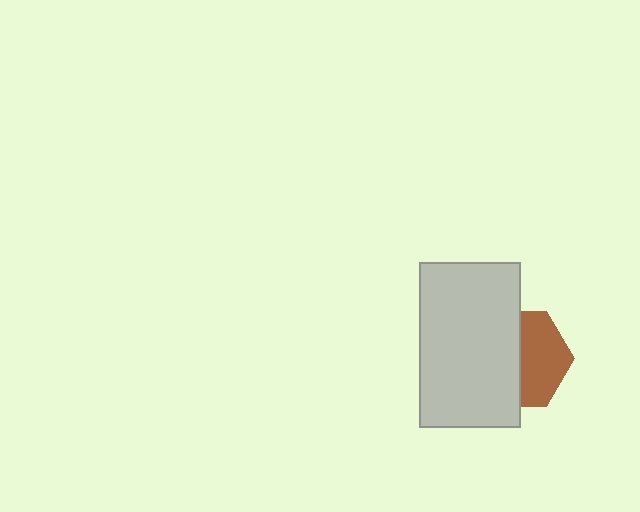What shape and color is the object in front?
The object in front is a light gray rectangle.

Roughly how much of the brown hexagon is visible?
About half of it is visible (roughly 47%).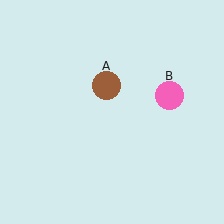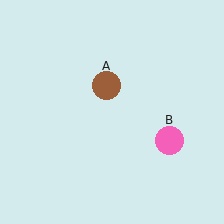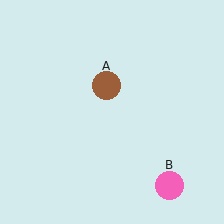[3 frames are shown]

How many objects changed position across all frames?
1 object changed position: pink circle (object B).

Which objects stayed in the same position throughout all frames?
Brown circle (object A) remained stationary.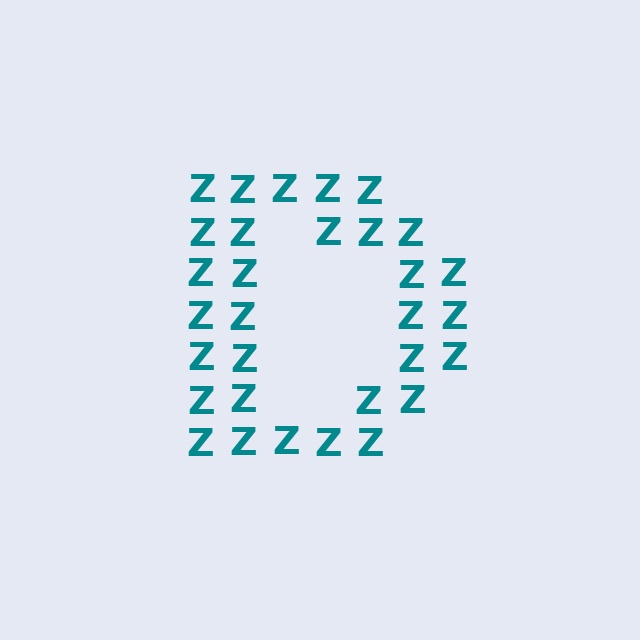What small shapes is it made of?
It is made of small letter Z's.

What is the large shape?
The large shape is the letter D.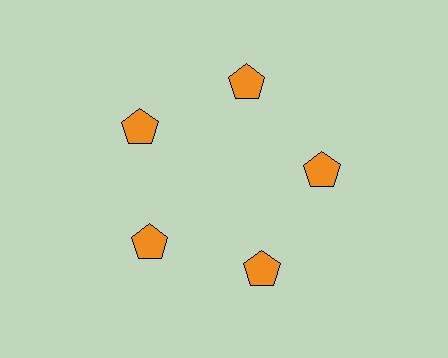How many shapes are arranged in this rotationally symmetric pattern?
There are 5 shapes, arranged in 5 groups of 1.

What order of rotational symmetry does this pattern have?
This pattern has 5-fold rotational symmetry.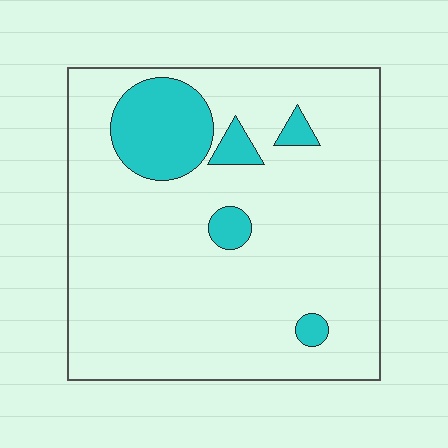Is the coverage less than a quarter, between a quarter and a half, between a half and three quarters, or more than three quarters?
Less than a quarter.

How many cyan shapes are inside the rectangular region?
5.